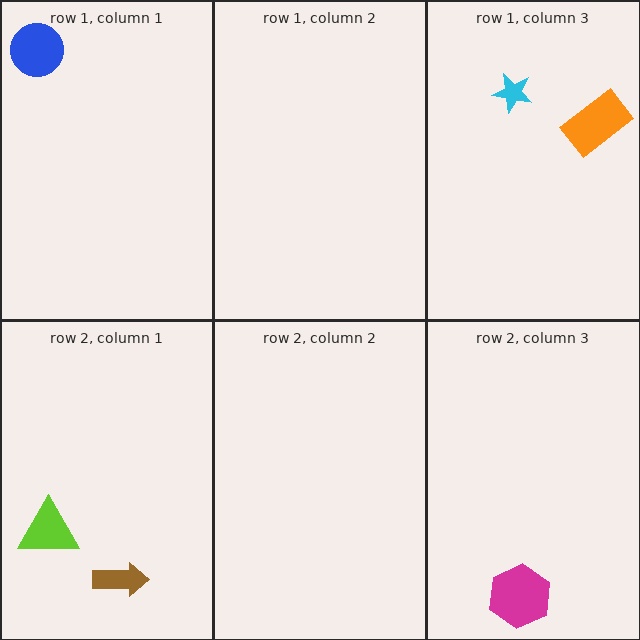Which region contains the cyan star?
The row 1, column 3 region.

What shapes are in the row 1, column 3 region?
The cyan star, the orange rectangle.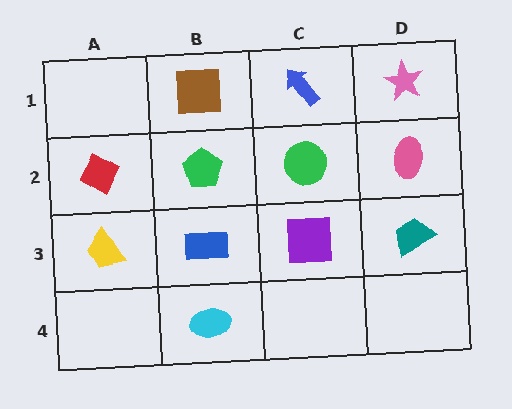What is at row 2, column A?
A red diamond.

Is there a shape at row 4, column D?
No, that cell is empty.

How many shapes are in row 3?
4 shapes.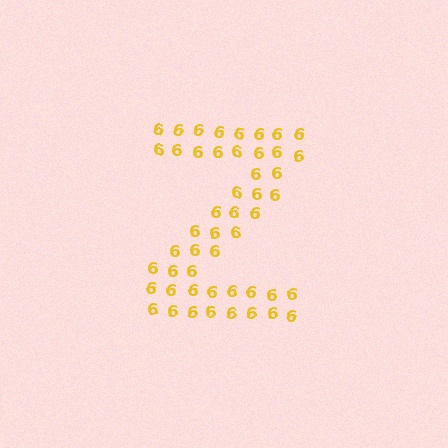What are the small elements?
The small elements are digit 6's.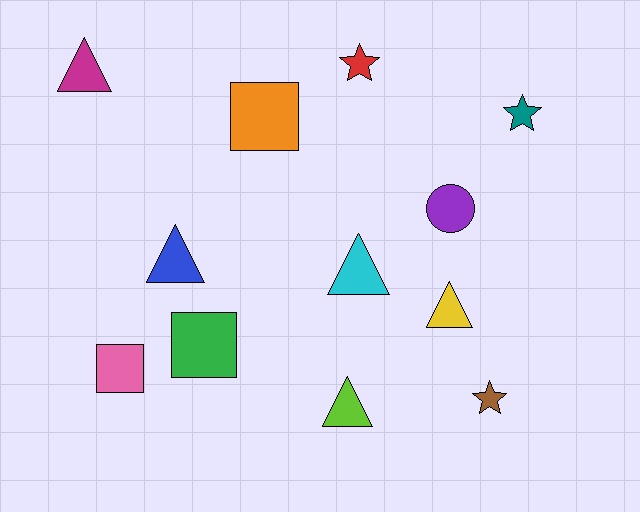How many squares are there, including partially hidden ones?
There are 3 squares.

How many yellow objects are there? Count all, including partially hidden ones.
There is 1 yellow object.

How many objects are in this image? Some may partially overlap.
There are 12 objects.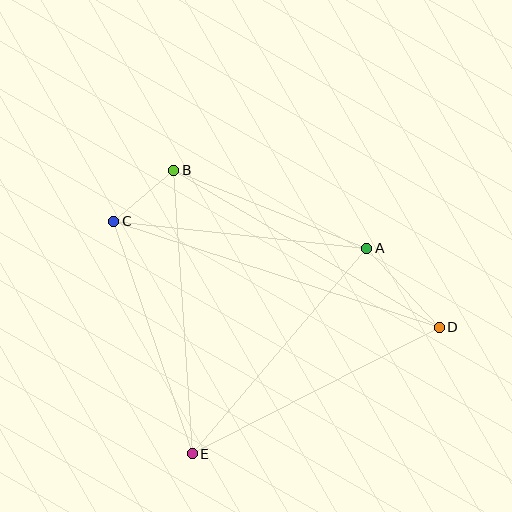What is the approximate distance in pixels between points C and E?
The distance between C and E is approximately 245 pixels.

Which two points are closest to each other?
Points B and C are closest to each other.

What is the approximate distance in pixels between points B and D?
The distance between B and D is approximately 308 pixels.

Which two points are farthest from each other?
Points C and D are farthest from each other.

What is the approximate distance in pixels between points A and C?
The distance between A and C is approximately 254 pixels.